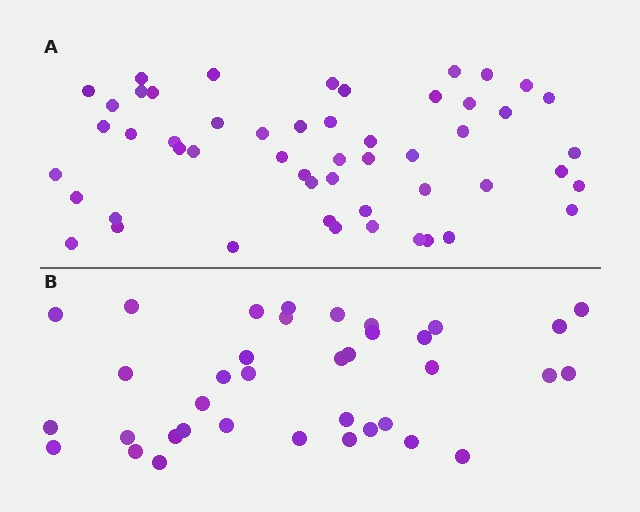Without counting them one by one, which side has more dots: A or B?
Region A (the top region) has more dots.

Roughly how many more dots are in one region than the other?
Region A has approximately 15 more dots than region B.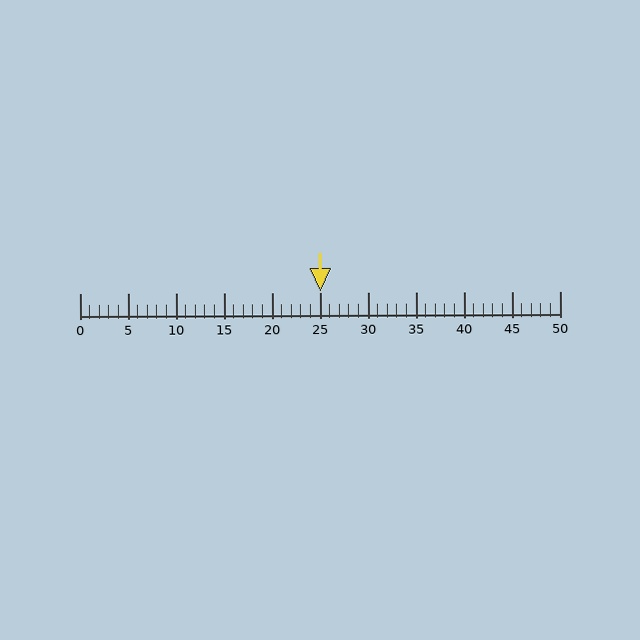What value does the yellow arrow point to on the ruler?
The yellow arrow points to approximately 25.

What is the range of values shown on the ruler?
The ruler shows values from 0 to 50.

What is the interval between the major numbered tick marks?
The major tick marks are spaced 5 units apart.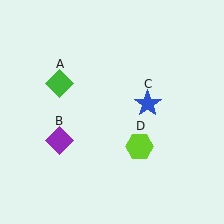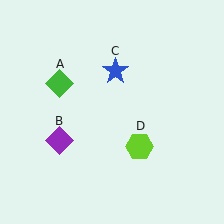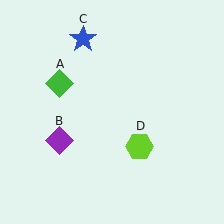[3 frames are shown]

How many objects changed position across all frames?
1 object changed position: blue star (object C).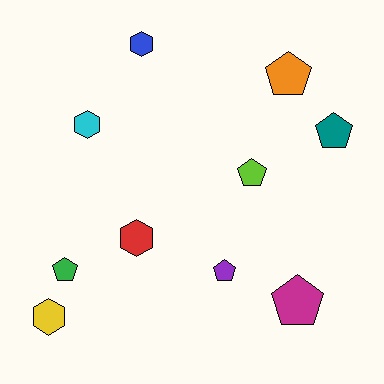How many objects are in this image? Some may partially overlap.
There are 10 objects.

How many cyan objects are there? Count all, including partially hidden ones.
There is 1 cyan object.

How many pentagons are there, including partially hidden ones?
There are 6 pentagons.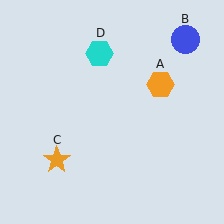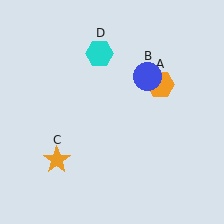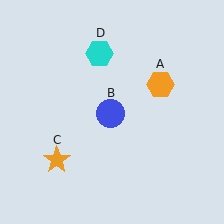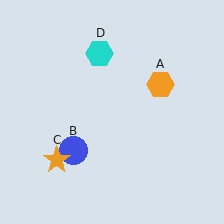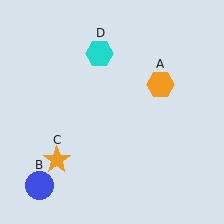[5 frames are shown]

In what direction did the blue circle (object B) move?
The blue circle (object B) moved down and to the left.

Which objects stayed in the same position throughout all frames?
Orange hexagon (object A) and orange star (object C) and cyan hexagon (object D) remained stationary.